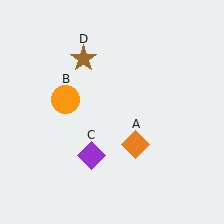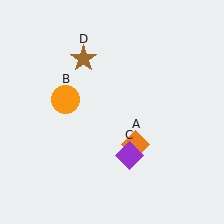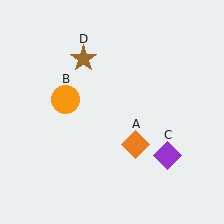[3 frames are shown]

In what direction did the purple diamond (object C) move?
The purple diamond (object C) moved right.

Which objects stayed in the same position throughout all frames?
Orange diamond (object A) and orange circle (object B) and brown star (object D) remained stationary.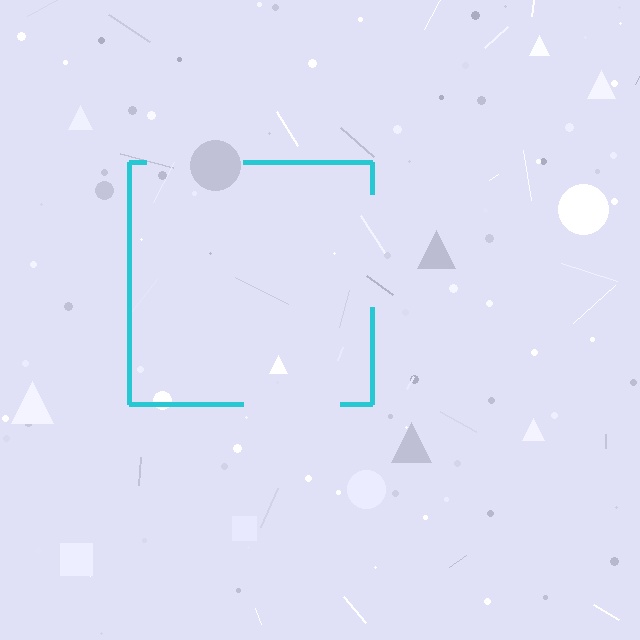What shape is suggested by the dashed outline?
The dashed outline suggests a square.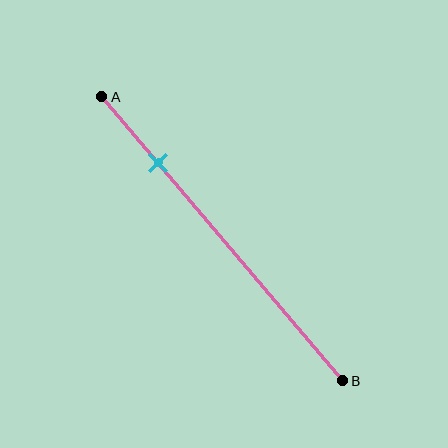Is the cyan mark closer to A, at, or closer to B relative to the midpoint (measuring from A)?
The cyan mark is closer to point A than the midpoint of segment AB.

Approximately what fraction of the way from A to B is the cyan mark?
The cyan mark is approximately 25% of the way from A to B.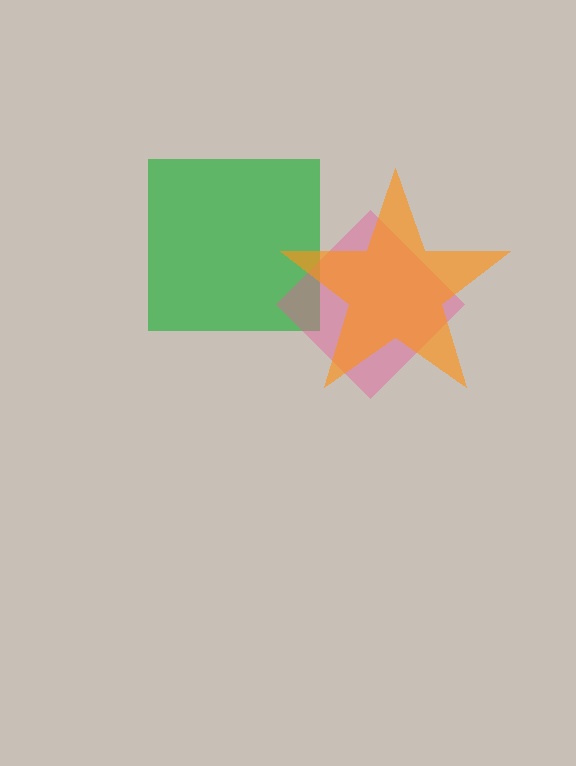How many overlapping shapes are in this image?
There are 3 overlapping shapes in the image.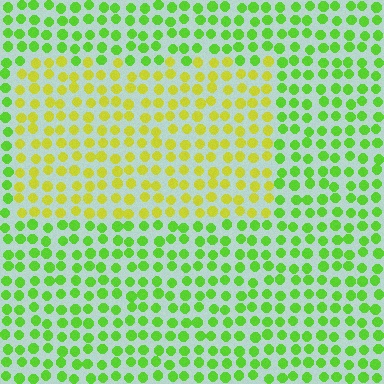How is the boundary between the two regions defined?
The boundary is defined purely by a slight shift in hue (about 41 degrees). Spacing, size, and orientation are identical on both sides.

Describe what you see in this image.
The image is filled with small lime elements in a uniform arrangement. A rectangle-shaped region is visible where the elements are tinted to a slightly different hue, forming a subtle color boundary.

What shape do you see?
I see a rectangle.